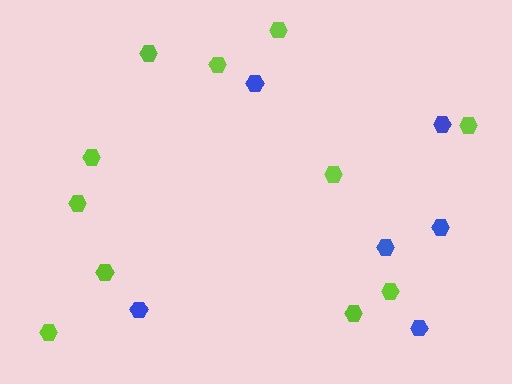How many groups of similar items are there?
There are 2 groups: one group of blue hexagons (6) and one group of lime hexagons (11).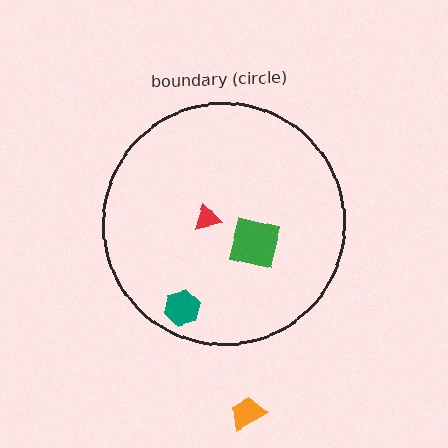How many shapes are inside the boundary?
3 inside, 1 outside.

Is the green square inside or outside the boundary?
Inside.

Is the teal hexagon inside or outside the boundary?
Inside.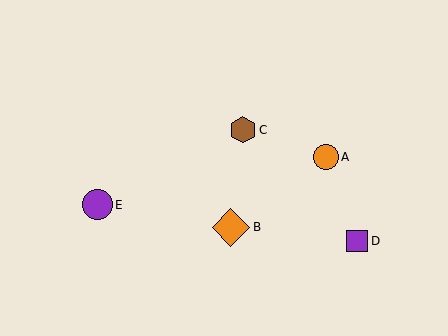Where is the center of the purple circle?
The center of the purple circle is at (97, 205).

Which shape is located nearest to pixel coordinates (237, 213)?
The orange diamond (labeled B) at (231, 227) is nearest to that location.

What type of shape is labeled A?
Shape A is an orange circle.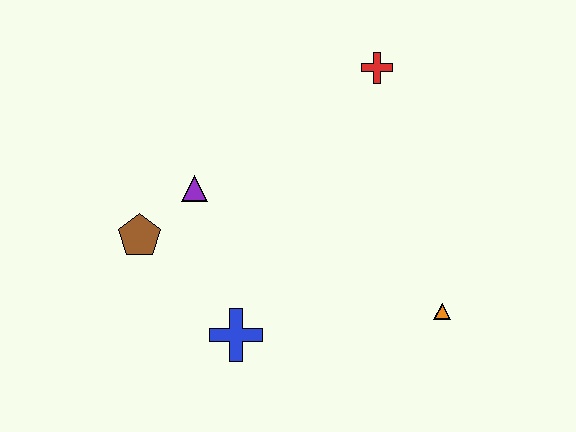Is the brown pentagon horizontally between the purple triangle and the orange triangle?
No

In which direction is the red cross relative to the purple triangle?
The red cross is to the right of the purple triangle.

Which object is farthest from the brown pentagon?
The orange triangle is farthest from the brown pentagon.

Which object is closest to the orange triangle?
The blue cross is closest to the orange triangle.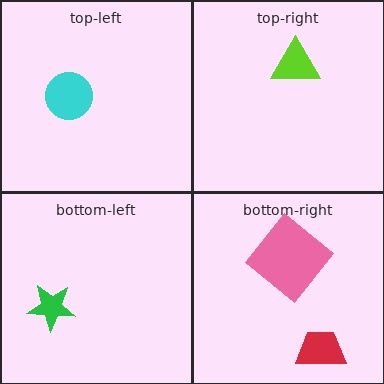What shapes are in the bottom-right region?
The pink diamond, the red trapezoid.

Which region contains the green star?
The bottom-left region.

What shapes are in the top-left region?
The cyan circle.